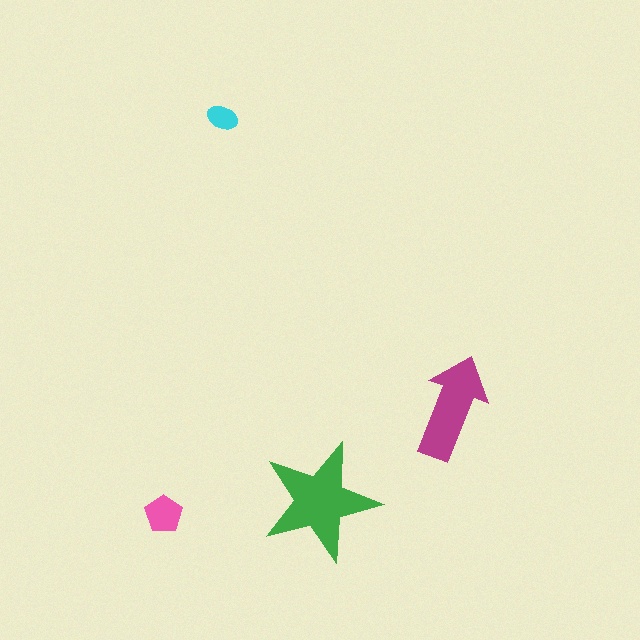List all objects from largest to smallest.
The green star, the magenta arrow, the pink pentagon, the cyan ellipse.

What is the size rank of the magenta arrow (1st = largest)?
2nd.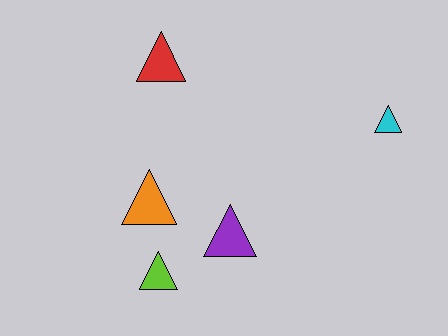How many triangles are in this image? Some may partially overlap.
There are 5 triangles.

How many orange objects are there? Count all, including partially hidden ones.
There is 1 orange object.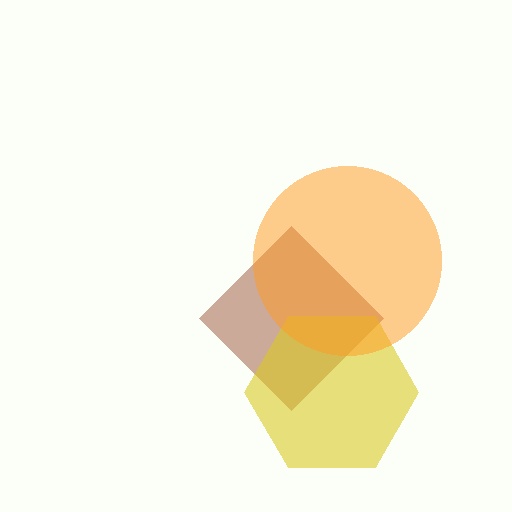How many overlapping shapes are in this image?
There are 3 overlapping shapes in the image.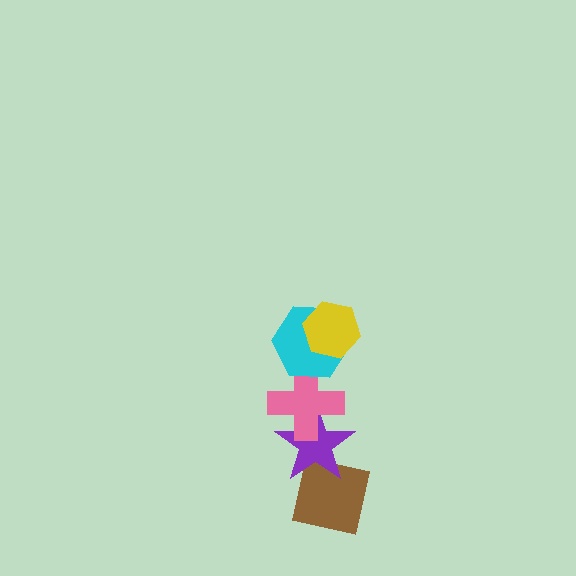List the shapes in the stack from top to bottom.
From top to bottom: the yellow hexagon, the cyan hexagon, the pink cross, the purple star, the brown square.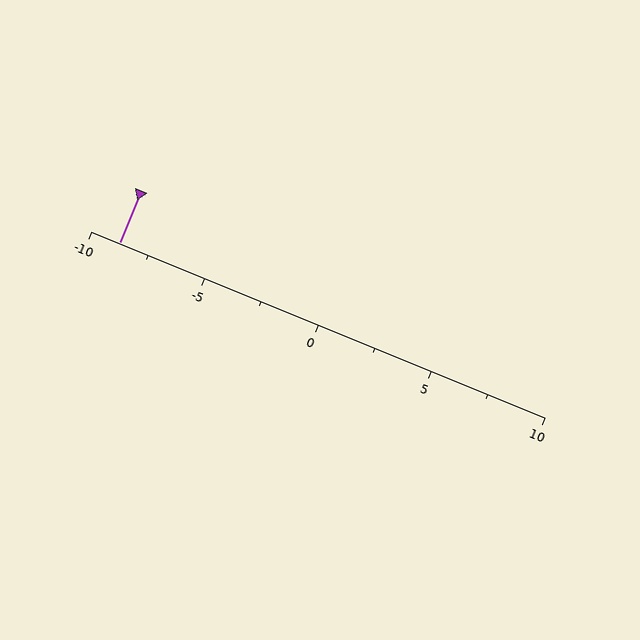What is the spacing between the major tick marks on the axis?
The major ticks are spaced 5 apart.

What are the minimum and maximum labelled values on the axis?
The axis runs from -10 to 10.